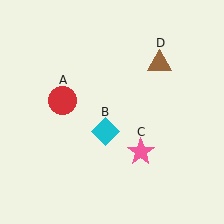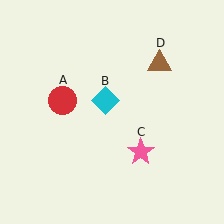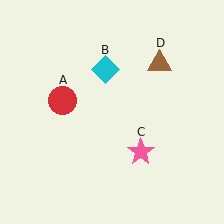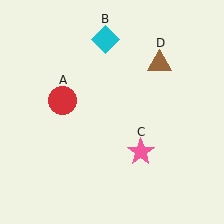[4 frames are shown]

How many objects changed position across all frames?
1 object changed position: cyan diamond (object B).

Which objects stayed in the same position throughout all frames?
Red circle (object A) and pink star (object C) and brown triangle (object D) remained stationary.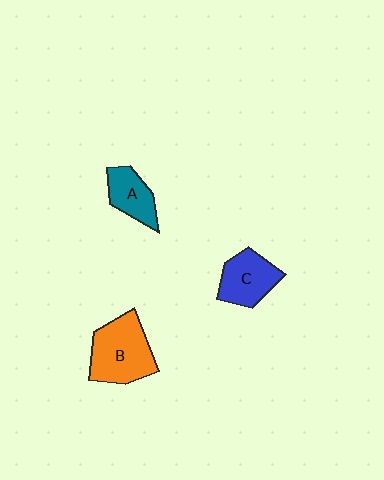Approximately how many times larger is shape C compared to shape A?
Approximately 1.2 times.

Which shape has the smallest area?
Shape A (teal).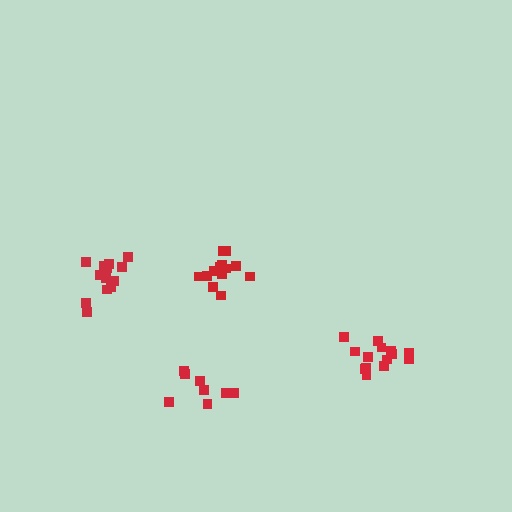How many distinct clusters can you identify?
There are 4 distinct clusters.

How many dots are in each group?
Group 1: 13 dots, Group 2: 14 dots, Group 3: 13 dots, Group 4: 9 dots (49 total).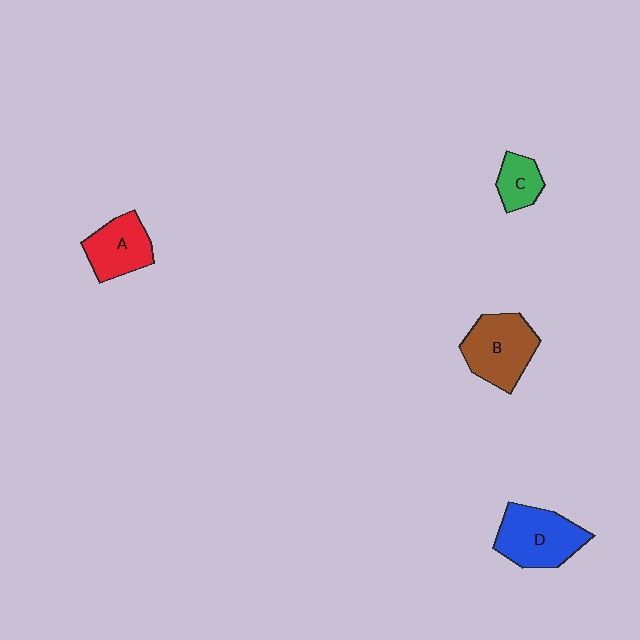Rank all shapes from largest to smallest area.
From largest to smallest: D (blue), B (brown), A (red), C (green).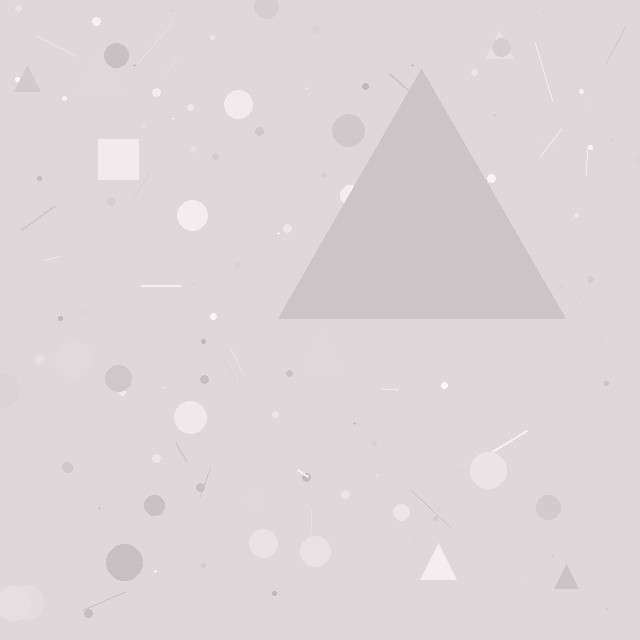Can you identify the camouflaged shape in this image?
The camouflaged shape is a triangle.